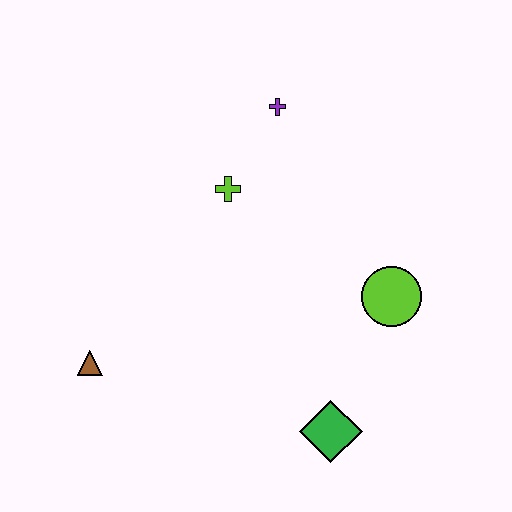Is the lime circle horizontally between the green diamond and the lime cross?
No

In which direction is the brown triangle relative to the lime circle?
The brown triangle is to the left of the lime circle.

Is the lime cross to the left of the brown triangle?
No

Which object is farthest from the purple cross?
The green diamond is farthest from the purple cross.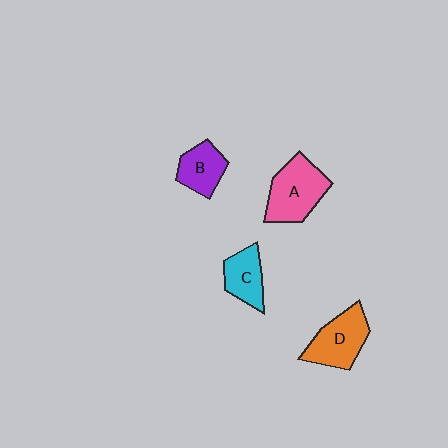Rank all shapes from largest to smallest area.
From largest to smallest: A (pink), D (orange), C (cyan), B (purple).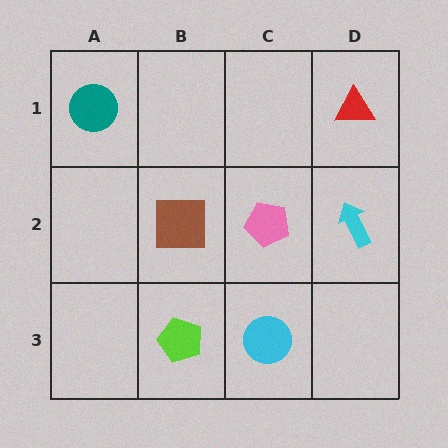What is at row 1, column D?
A red triangle.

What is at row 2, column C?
A pink pentagon.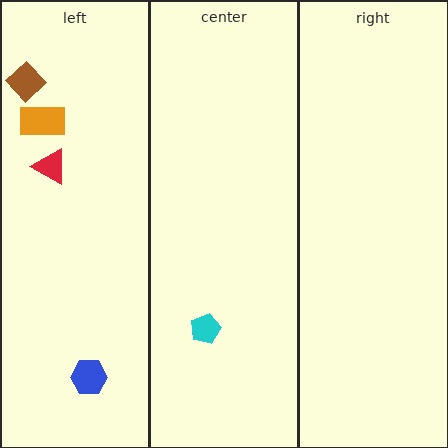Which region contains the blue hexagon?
The left region.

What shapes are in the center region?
The cyan pentagon.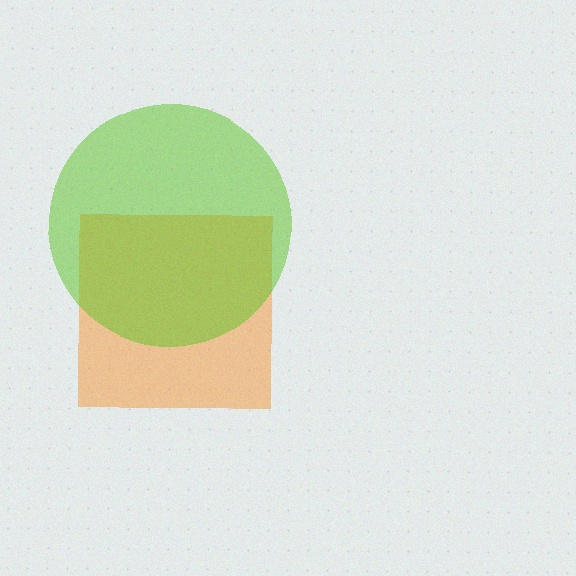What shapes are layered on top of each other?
The layered shapes are: an orange square, a lime circle.